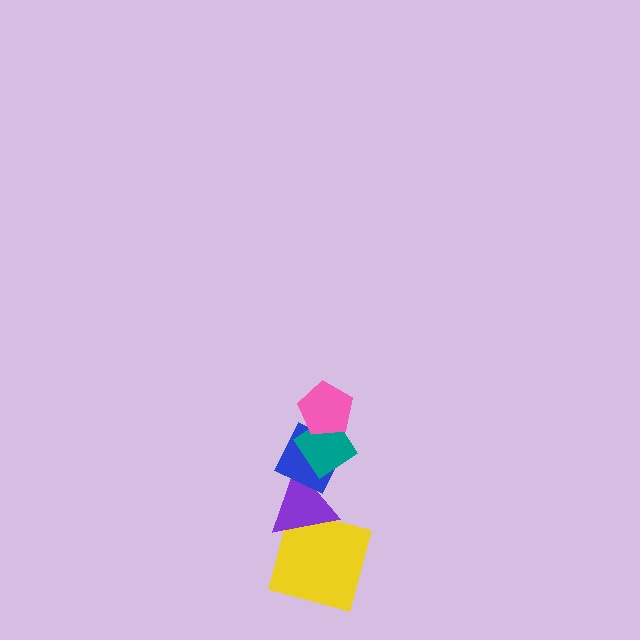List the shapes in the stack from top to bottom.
From top to bottom: the pink pentagon, the teal diamond, the blue diamond, the purple triangle, the yellow square.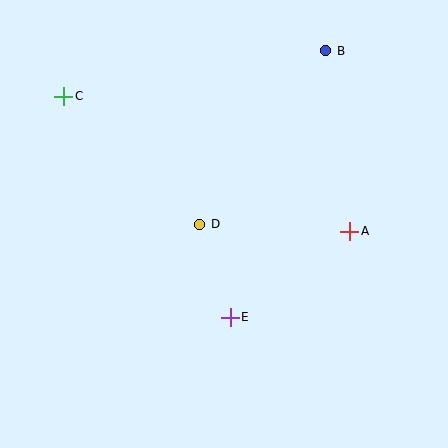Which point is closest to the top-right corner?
Point B is closest to the top-right corner.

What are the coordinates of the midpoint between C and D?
The midpoint between C and D is at (132, 160).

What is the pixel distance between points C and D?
The distance between C and D is 186 pixels.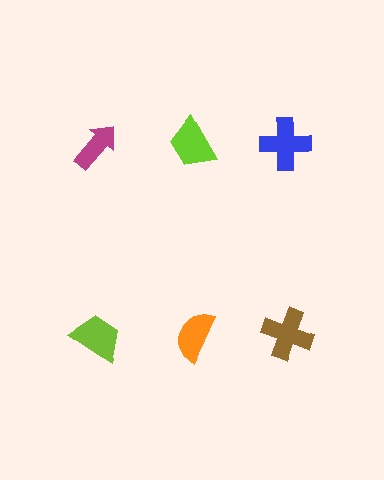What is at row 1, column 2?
A lime trapezoid.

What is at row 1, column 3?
A blue cross.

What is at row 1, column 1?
A magenta arrow.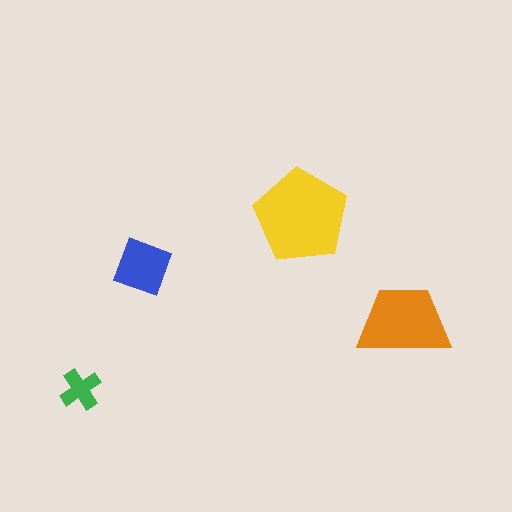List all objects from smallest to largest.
The green cross, the blue square, the orange trapezoid, the yellow pentagon.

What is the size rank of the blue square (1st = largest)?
3rd.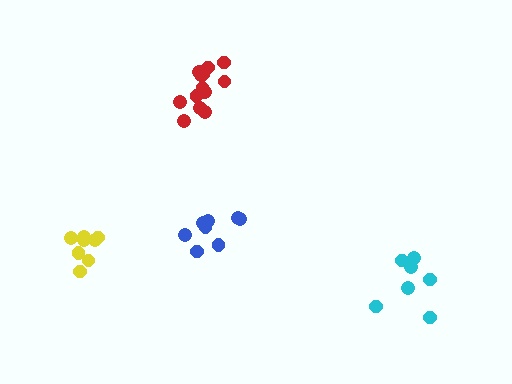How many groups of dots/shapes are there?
There are 4 groups.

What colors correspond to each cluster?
The clusters are colored: red, yellow, blue, cyan.